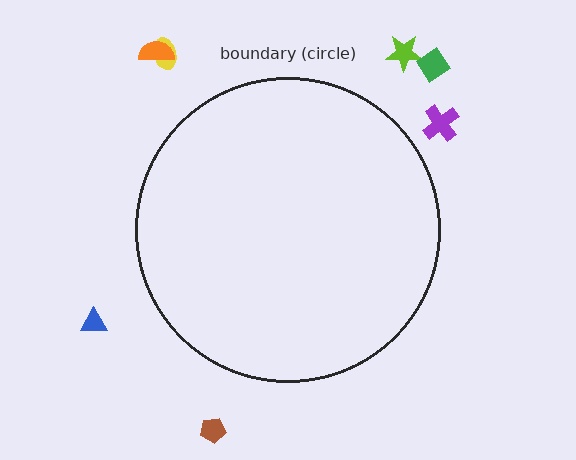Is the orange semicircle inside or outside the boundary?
Outside.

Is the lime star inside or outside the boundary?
Outside.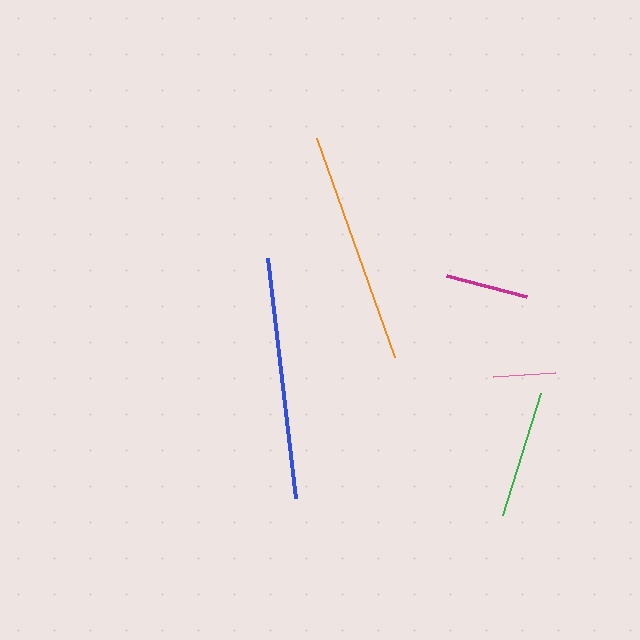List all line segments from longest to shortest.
From longest to shortest: blue, orange, green, magenta, pink.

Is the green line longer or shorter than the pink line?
The green line is longer than the pink line.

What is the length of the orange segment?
The orange segment is approximately 232 pixels long.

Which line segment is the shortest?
The pink line is the shortest at approximately 62 pixels.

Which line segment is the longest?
The blue line is the longest at approximately 242 pixels.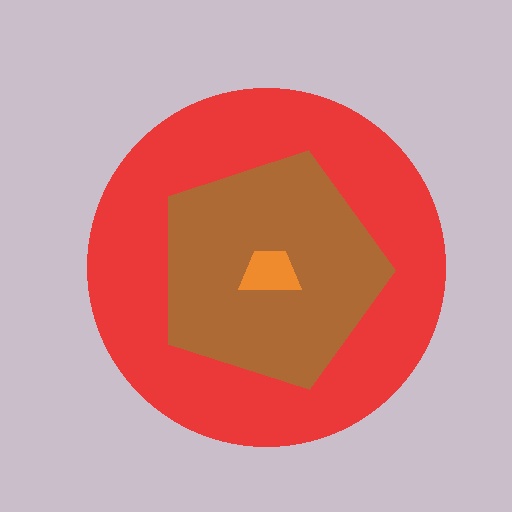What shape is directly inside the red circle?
The brown pentagon.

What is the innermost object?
The orange trapezoid.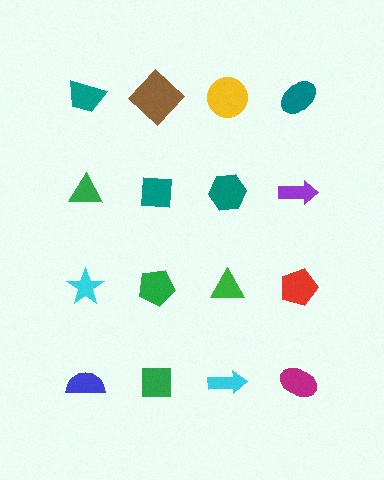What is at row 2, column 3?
A teal hexagon.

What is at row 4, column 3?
A cyan arrow.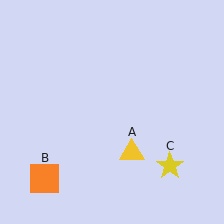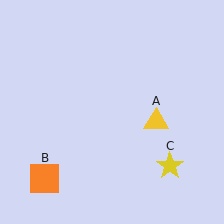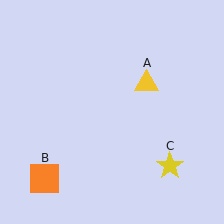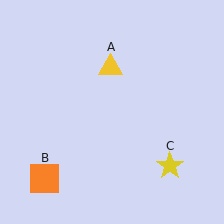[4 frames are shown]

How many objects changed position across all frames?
1 object changed position: yellow triangle (object A).